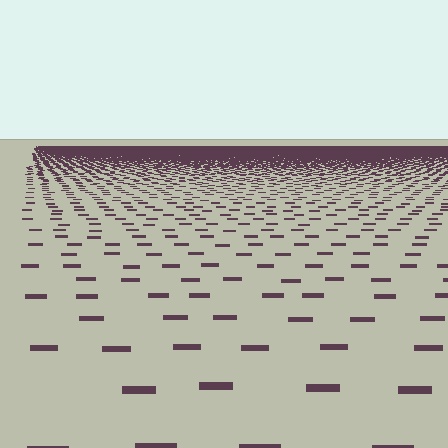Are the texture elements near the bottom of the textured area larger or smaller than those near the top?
Larger. Near the bottom, elements are closer to the viewer and appear at a bigger on-screen size.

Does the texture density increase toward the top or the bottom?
Density increases toward the top.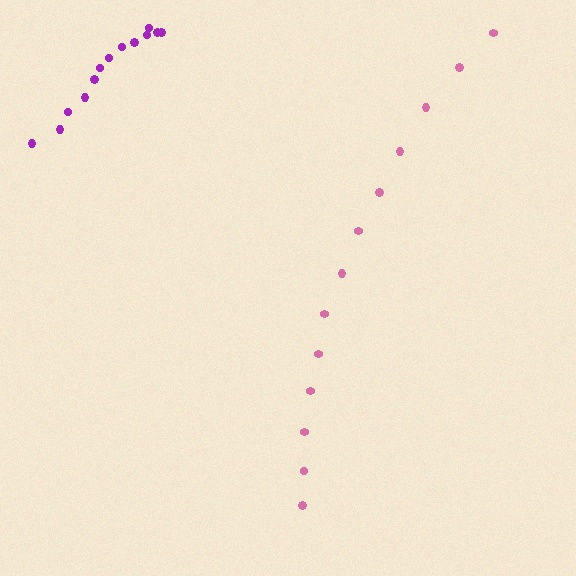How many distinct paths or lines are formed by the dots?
There are 2 distinct paths.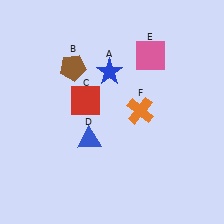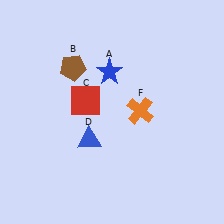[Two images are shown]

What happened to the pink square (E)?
The pink square (E) was removed in Image 2. It was in the top-right area of Image 1.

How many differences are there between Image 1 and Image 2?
There is 1 difference between the two images.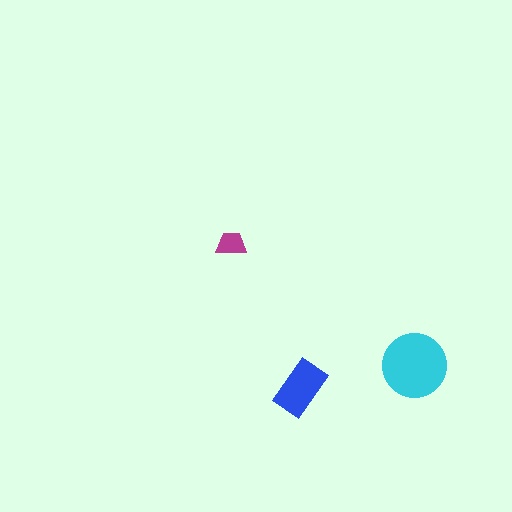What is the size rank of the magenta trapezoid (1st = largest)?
3rd.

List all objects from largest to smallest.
The cyan circle, the blue rectangle, the magenta trapezoid.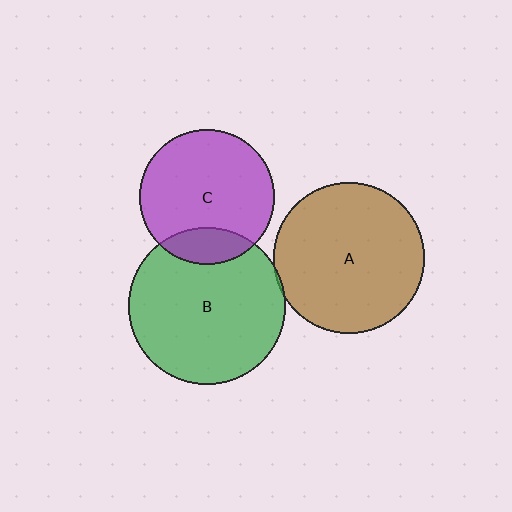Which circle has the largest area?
Circle B (green).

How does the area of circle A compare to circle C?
Approximately 1.2 times.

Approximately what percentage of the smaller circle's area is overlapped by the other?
Approximately 15%.